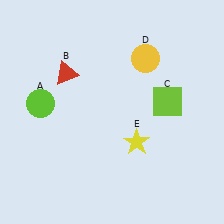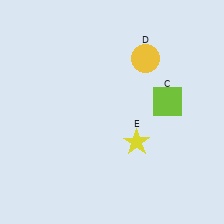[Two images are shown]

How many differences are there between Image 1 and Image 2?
There are 2 differences between the two images.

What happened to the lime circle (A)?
The lime circle (A) was removed in Image 2. It was in the top-left area of Image 1.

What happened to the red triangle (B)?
The red triangle (B) was removed in Image 2. It was in the top-left area of Image 1.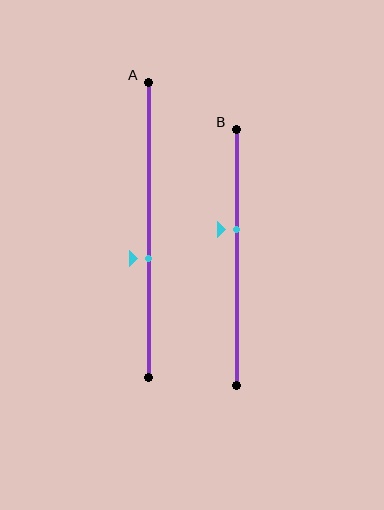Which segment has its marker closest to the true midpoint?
Segment A has its marker closest to the true midpoint.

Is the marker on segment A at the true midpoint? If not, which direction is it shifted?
No, the marker on segment A is shifted downward by about 10% of the segment length.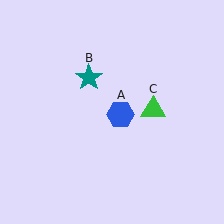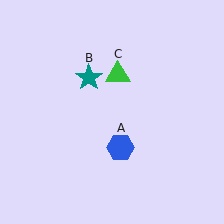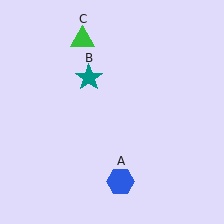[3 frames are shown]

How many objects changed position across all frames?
2 objects changed position: blue hexagon (object A), green triangle (object C).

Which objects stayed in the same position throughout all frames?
Teal star (object B) remained stationary.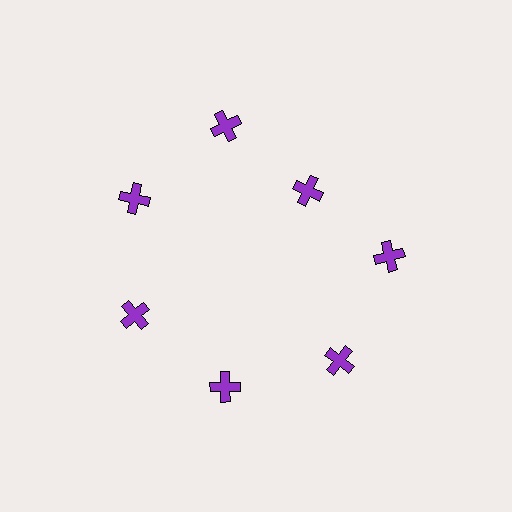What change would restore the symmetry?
The symmetry would be restored by moving it outward, back onto the ring so that all 7 crosses sit at equal angles and equal distance from the center.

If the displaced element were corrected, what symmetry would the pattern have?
It would have 7-fold rotational symmetry — the pattern would map onto itself every 51 degrees.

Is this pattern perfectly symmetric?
No. The 7 purple crosses are arranged in a ring, but one element near the 1 o'clock position is pulled inward toward the center, breaking the 7-fold rotational symmetry.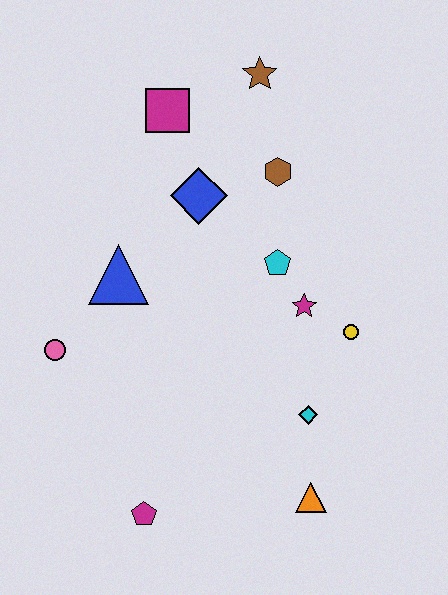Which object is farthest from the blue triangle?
The orange triangle is farthest from the blue triangle.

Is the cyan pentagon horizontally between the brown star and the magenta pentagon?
No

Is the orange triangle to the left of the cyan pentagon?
No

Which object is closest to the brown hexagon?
The blue diamond is closest to the brown hexagon.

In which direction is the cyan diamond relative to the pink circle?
The cyan diamond is to the right of the pink circle.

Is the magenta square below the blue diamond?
No